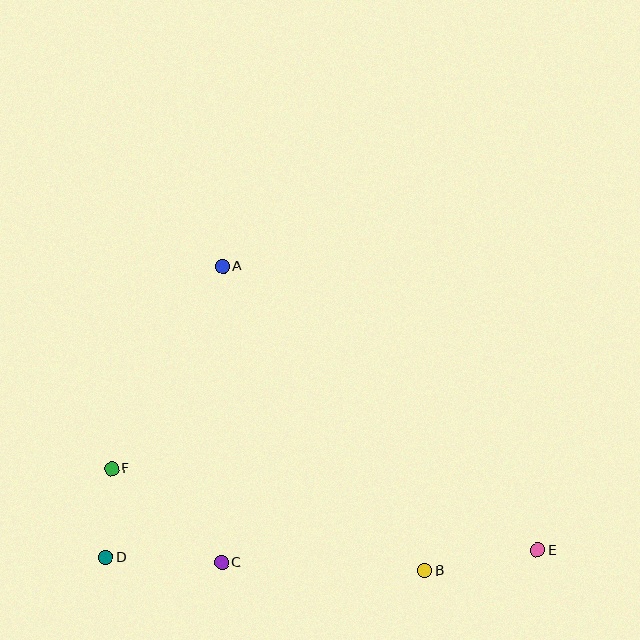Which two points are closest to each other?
Points D and F are closest to each other.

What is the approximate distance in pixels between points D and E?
The distance between D and E is approximately 432 pixels.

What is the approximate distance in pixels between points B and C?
The distance between B and C is approximately 203 pixels.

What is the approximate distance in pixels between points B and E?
The distance between B and E is approximately 115 pixels.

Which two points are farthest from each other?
Points E and F are farthest from each other.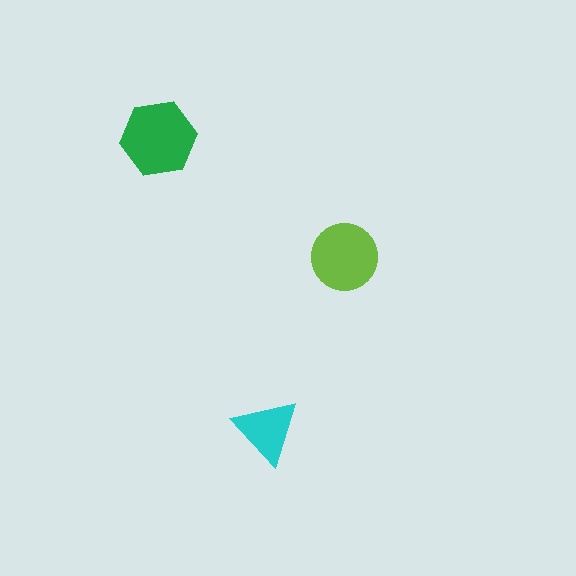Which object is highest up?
The green hexagon is topmost.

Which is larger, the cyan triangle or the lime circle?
The lime circle.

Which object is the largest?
The green hexagon.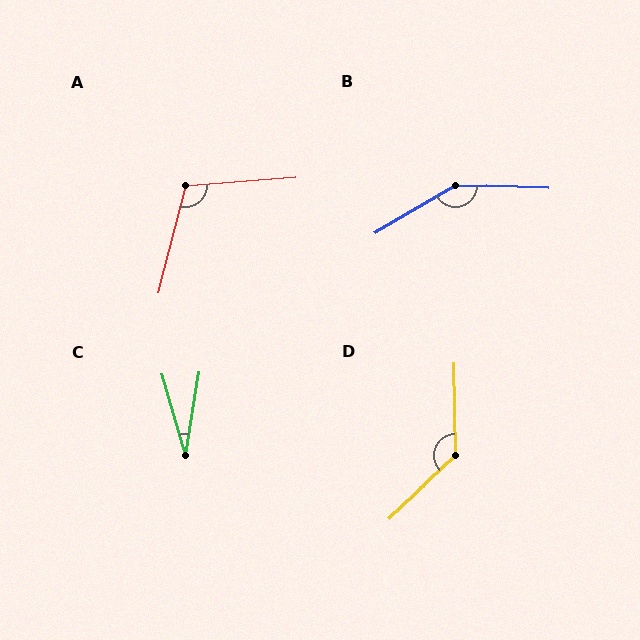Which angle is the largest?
B, at approximately 147 degrees.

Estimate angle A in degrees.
Approximately 109 degrees.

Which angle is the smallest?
C, at approximately 25 degrees.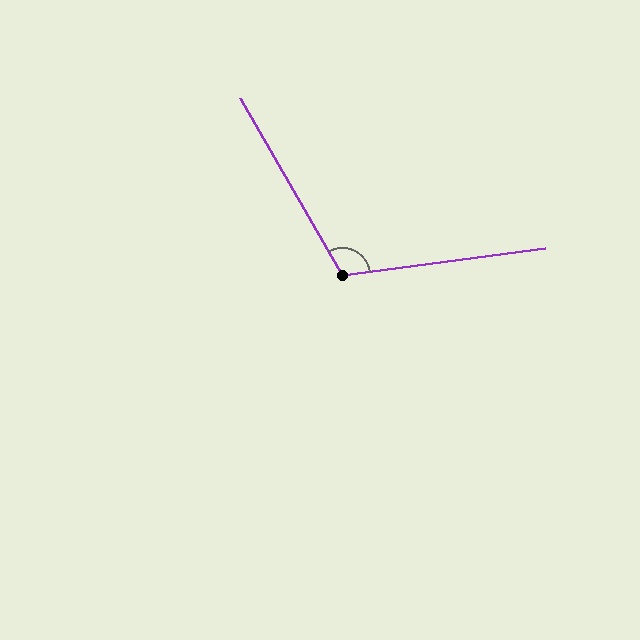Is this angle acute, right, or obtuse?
It is obtuse.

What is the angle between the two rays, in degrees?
Approximately 112 degrees.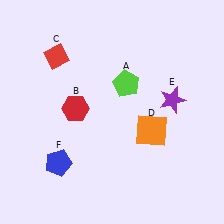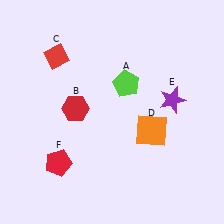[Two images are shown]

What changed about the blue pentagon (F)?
In Image 1, F is blue. In Image 2, it changed to red.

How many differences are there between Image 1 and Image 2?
There is 1 difference between the two images.